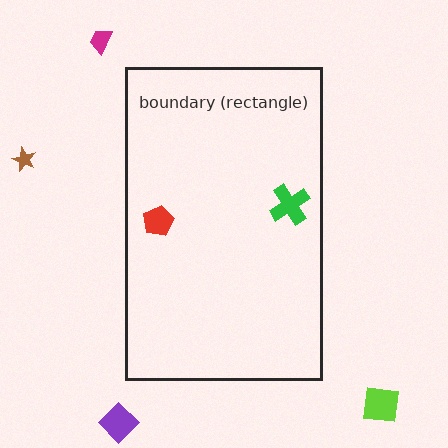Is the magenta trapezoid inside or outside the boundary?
Outside.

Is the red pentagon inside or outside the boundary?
Inside.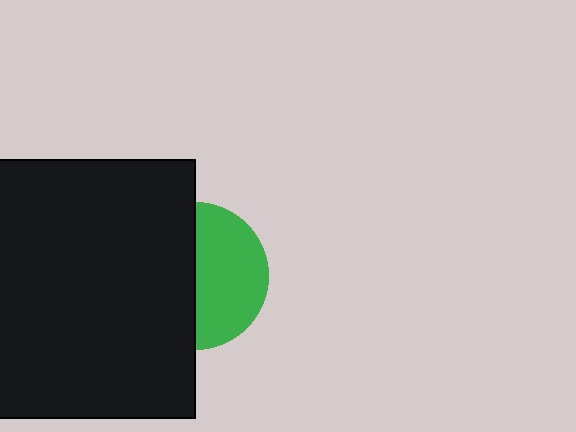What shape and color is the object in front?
The object in front is a black rectangle.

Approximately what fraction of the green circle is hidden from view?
Roughly 50% of the green circle is hidden behind the black rectangle.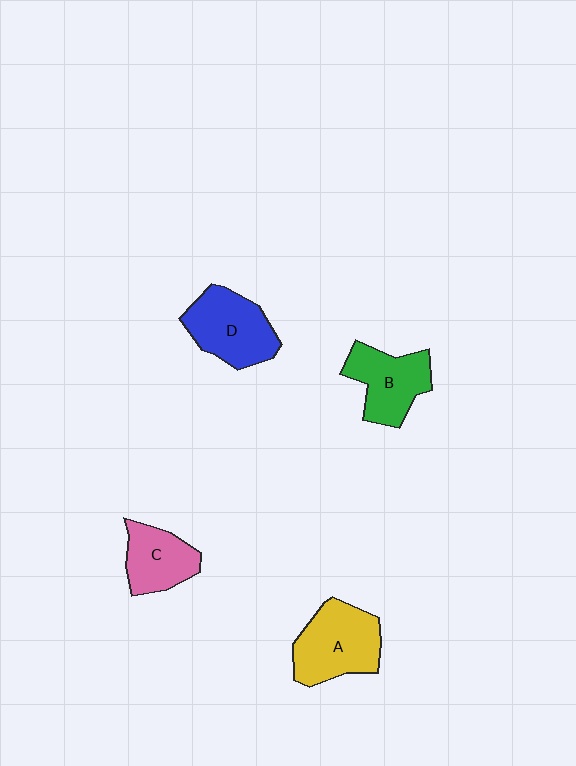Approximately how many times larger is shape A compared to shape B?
Approximately 1.2 times.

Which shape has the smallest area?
Shape C (pink).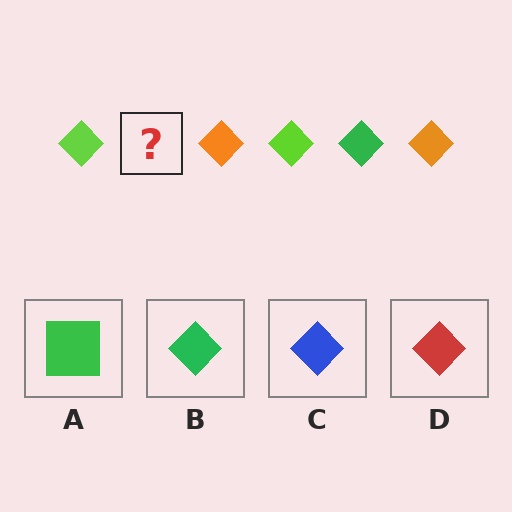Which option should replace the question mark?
Option B.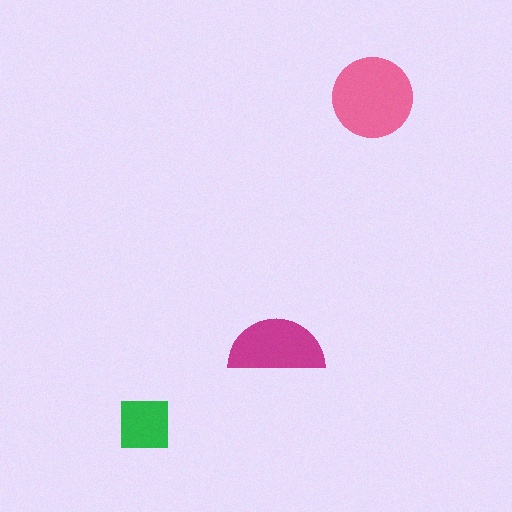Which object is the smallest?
The green square.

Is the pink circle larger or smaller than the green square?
Larger.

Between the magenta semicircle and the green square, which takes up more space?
The magenta semicircle.